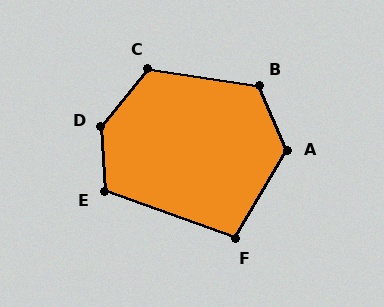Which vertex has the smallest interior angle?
F, at approximately 101 degrees.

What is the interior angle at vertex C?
Approximately 120 degrees (obtuse).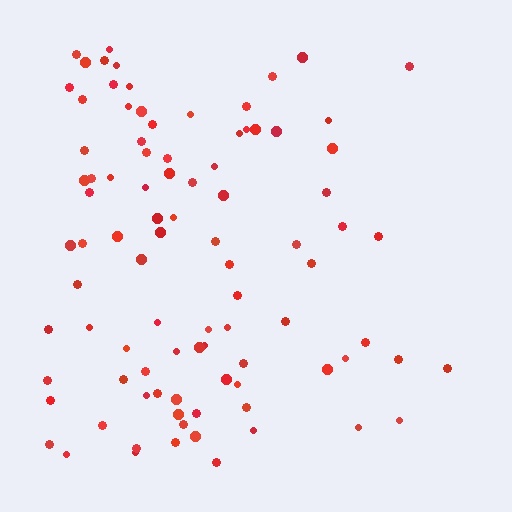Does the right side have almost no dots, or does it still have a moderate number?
Still a moderate number, just noticeably fewer than the left.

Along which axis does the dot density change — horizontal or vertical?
Horizontal.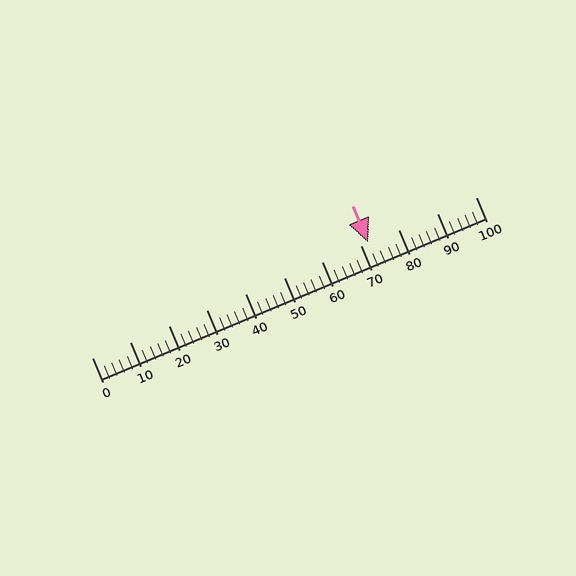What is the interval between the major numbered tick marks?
The major tick marks are spaced 10 units apart.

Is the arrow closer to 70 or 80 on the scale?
The arrow is closer to 70.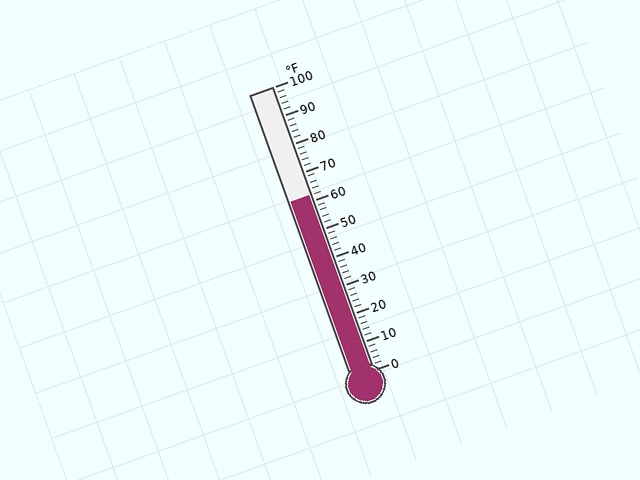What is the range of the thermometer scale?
The thermometer scale ranges from 0°F to 100°F.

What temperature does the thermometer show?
The thermometer shows approximately 62°F.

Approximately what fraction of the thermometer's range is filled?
The thermometer is filled to approximately 60% of its range.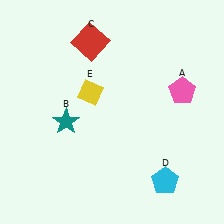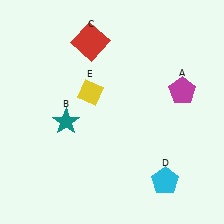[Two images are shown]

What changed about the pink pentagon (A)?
In Image 1, A is pink. In Image 2, it changed to magenta.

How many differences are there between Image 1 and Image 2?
There is 1 difference between the two images.